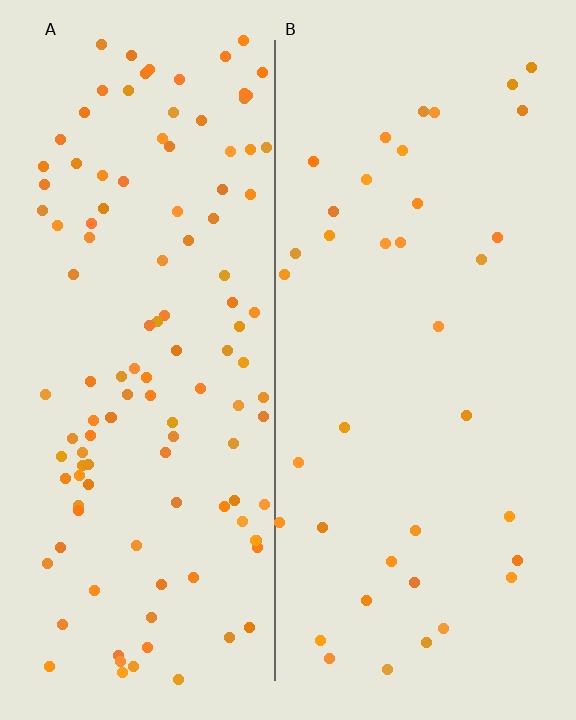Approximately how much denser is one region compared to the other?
Approximately 3.2× — region A over region B.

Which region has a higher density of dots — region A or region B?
A (the left).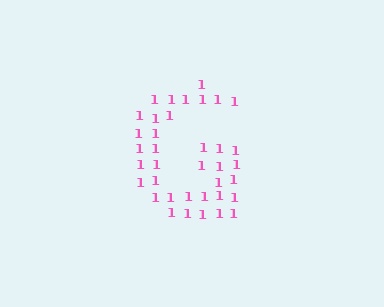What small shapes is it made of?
It is made of small digit 1's.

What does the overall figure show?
The overall figure shows the letter G.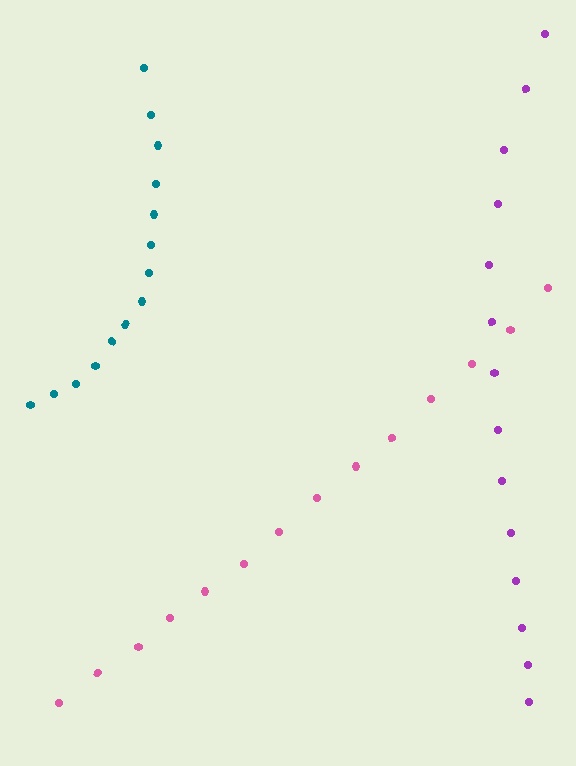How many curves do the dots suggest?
There are 3 distinct paths.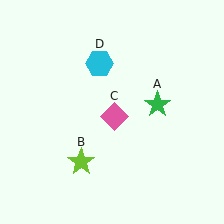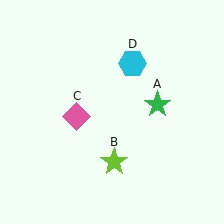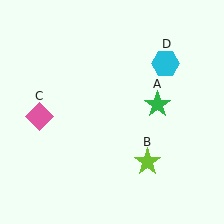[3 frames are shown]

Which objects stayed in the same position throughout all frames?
Green star (object A) remained stationary.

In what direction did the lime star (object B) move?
The lime star (object B) moved right.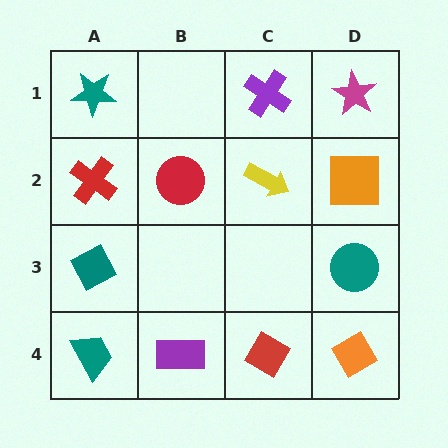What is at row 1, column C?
A purple cross.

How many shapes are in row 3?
2 shapes.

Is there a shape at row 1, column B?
No, that cell is empty.